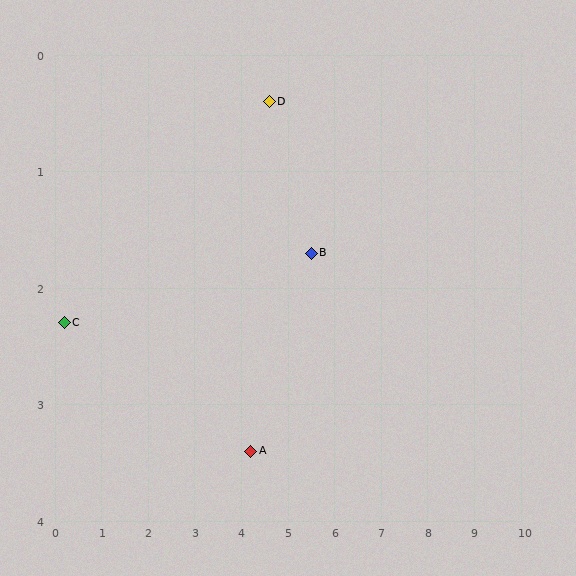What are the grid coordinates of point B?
Point B is at approximately (5.5, 1.7).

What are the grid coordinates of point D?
Point D is at approximately (4.6, 0.4).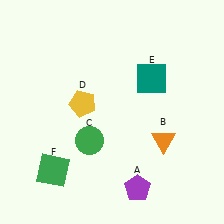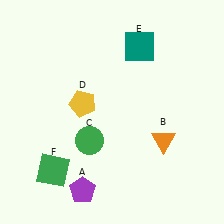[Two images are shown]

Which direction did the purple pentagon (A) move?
The purple pentagon (A) moved left.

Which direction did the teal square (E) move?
The teal square (E) moved up.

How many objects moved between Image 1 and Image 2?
2 objects moved between the two images.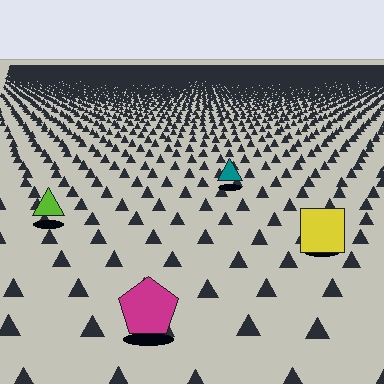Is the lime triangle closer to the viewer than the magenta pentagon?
No. The magenta pentagon is closer — you can tell from the texture gradient: the ground texture is coarser near it.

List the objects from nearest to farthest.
From nearest to farthest: the magenta pentagon, the yellow square, the lime triangle, the teal triangle.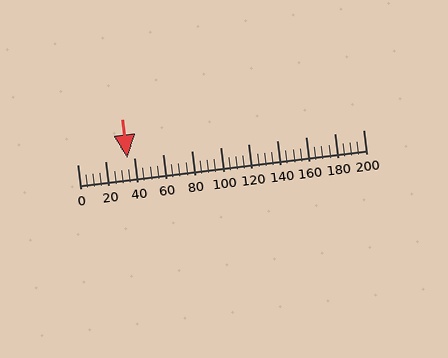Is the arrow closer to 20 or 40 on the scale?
The arrow is closer to 40.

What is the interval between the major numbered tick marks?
The major tick marks are spaced 20 units apart.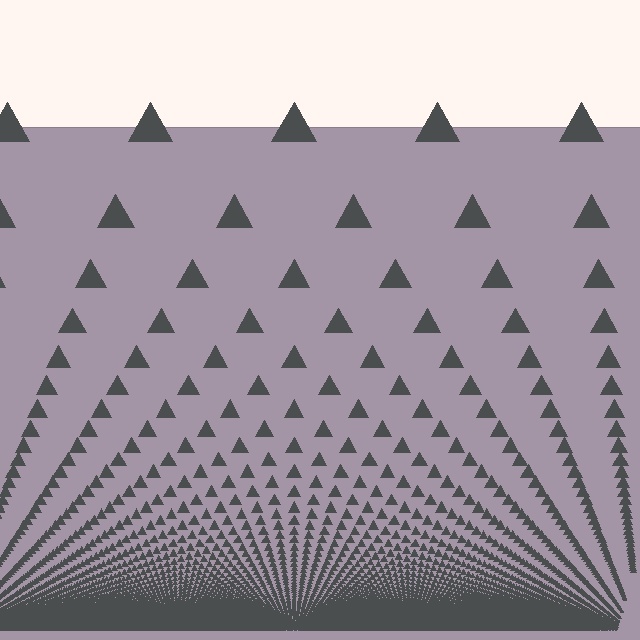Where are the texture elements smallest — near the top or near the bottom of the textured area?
Near the bottom.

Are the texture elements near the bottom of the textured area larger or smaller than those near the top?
Smaller. The gradient is inverted — elements near the bottom are smaller and denser.